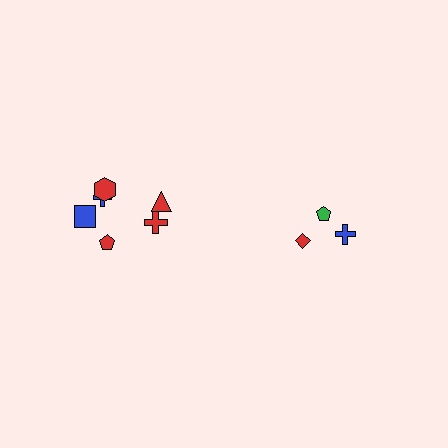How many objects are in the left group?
There are 6 objects.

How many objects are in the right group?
There are 3 objects.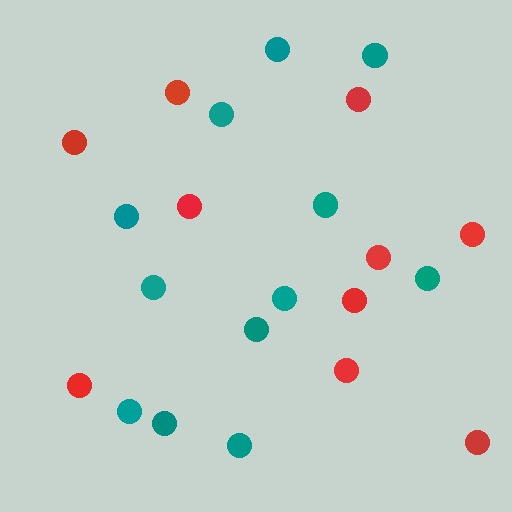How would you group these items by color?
There are 2 groups: one group of teal circles (12) and one group of red circles (10).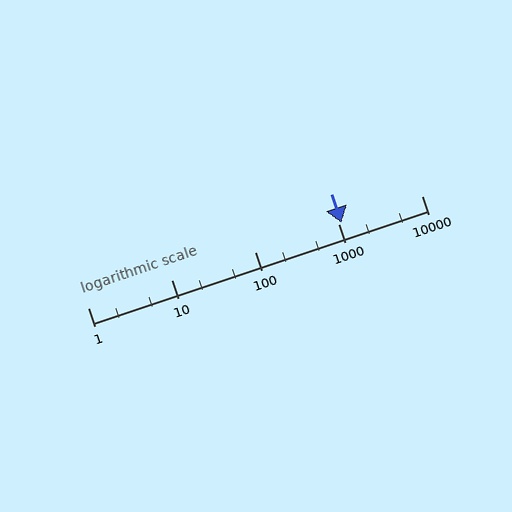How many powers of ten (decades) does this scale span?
The scale spans 4 decades, from 1 to 10000.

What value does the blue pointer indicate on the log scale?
The pointer indicates approximately 1100.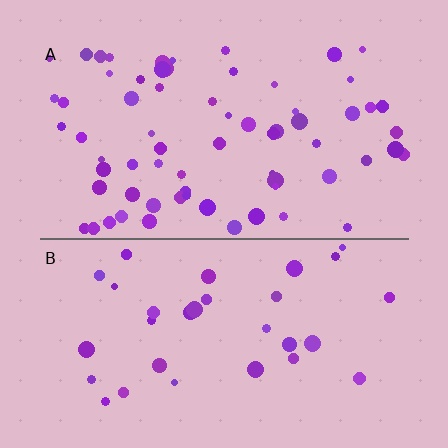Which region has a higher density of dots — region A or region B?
A (the top).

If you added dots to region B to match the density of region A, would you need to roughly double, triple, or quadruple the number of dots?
Approximately double.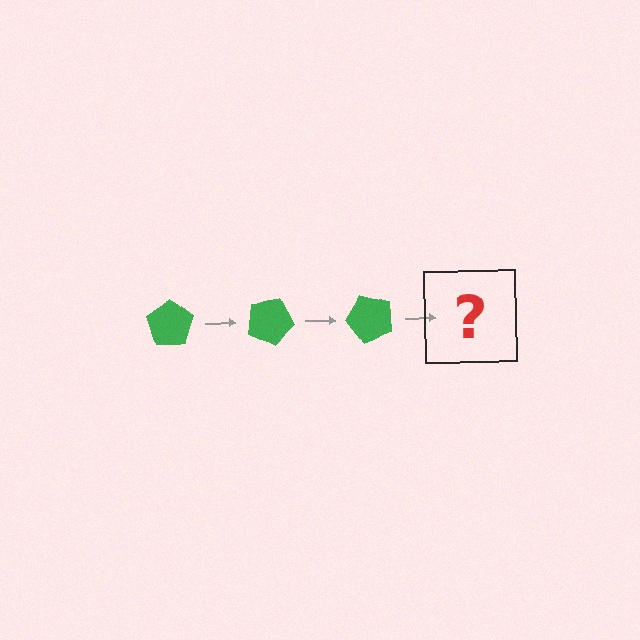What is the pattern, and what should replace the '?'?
The pattern is that the pentagon rotates 25 degrees each step. The '?' should be a green pentagon rotated 75 degrees.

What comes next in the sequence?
The next element should be a green pentagon rotated 75 degrees.